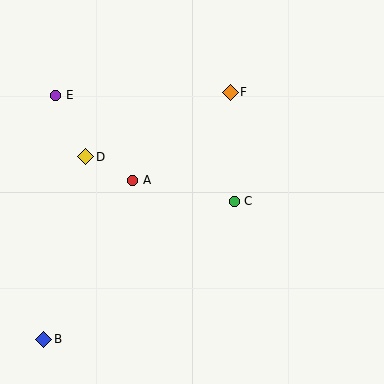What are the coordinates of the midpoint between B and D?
The midpoint between B and D is at (65, 248).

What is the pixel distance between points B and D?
The distance between B and D is 187 pixels.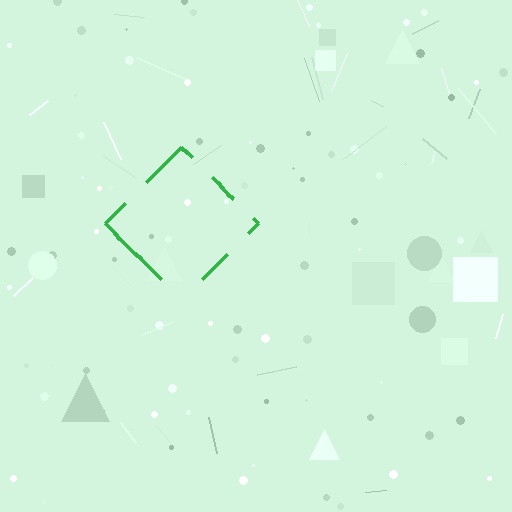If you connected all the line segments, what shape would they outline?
They would outline a diamond.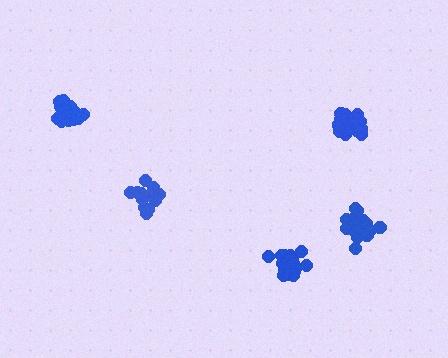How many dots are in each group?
Group 1: 18 dots, Group 2: 20 dots, Group 3: 18 dots, Group 4: 14 dots, Group 5: 20 dots (90 total).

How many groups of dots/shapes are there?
There are 5 groups.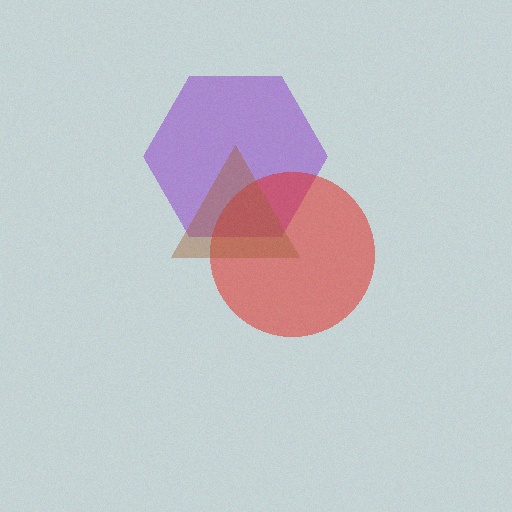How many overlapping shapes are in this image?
There are 3 overlapping shapes in the image.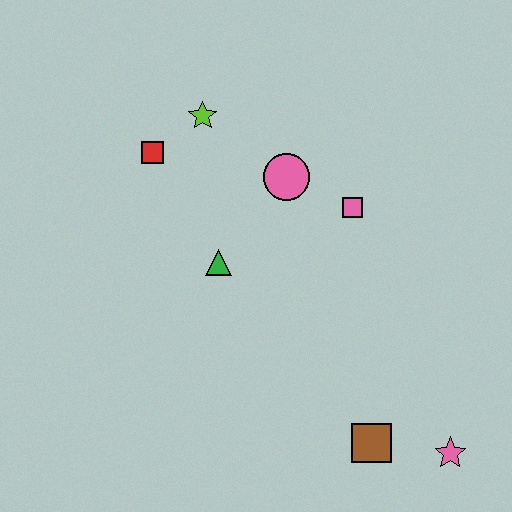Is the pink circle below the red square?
Yes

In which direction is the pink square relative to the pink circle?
The pink square is to the right of the pink circle.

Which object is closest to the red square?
The lime star is closest to the red square.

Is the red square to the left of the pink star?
Yes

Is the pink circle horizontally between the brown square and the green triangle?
Yes